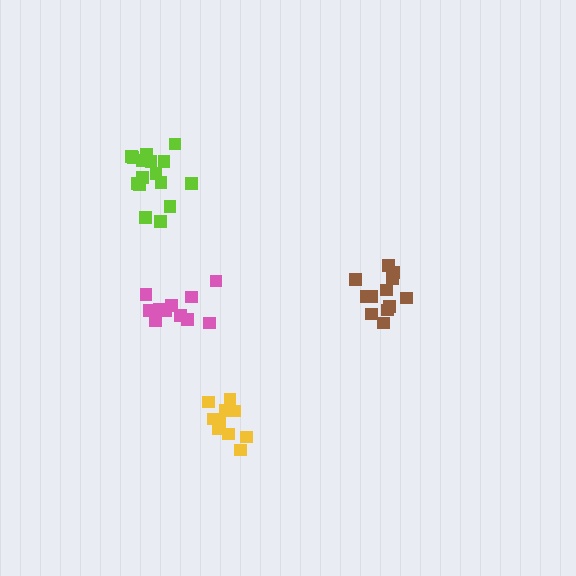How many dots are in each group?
Group 1: 10 dots, Group 2: 12 dots, Group 3: 16 dots, Group 4: 12 dots (50 total).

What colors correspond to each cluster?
The clusters are colored: yellow, brown, lime, pink.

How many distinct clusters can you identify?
There are 4 distinct clusters.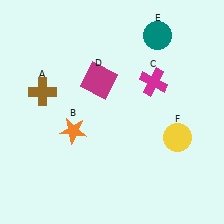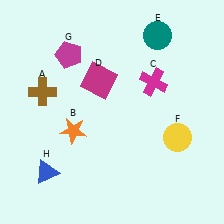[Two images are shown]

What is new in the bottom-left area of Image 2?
A blue triangle (H) was added in the bottom-left area of Image 2.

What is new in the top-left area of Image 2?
A magenta pentagon (G) was added in the top-left area of Image 2.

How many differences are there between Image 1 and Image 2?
There are 2 differences between the two images.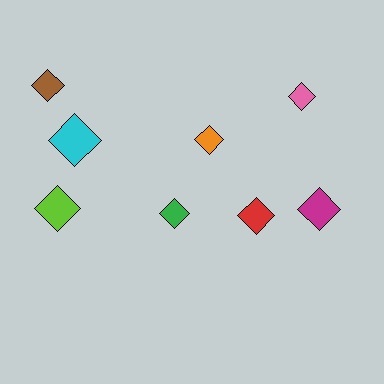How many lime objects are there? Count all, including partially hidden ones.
There is 1 lime object.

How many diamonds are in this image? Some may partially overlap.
There are 8 diamonds.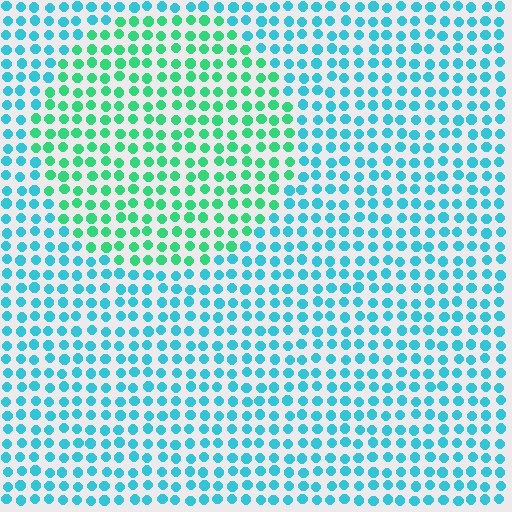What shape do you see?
I see a circle.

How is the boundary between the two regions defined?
The boundary is defined purely by a slight shift in hue (about 40 degrees). Spacing, size, and orientation are identical on both sides.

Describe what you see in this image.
The image is filled with small cyan elements in a uniform arrangement. A circle-shaped region is visible where the elements are tinted to a slightly different hue, forming a subtle color boundary.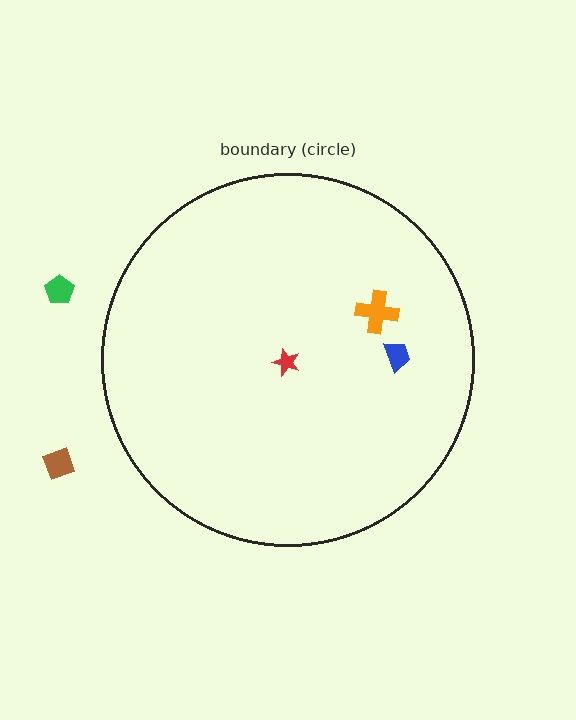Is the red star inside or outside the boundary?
Inside.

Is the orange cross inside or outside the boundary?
Inside.